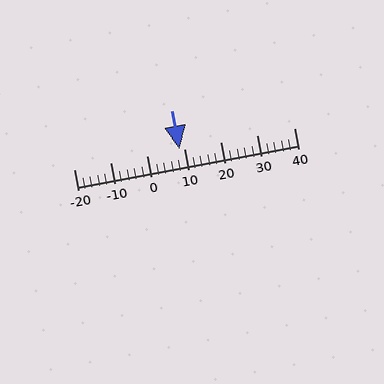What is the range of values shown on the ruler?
The ruler shows values from -20 to 40.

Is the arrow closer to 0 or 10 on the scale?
The arrow is closer to 10.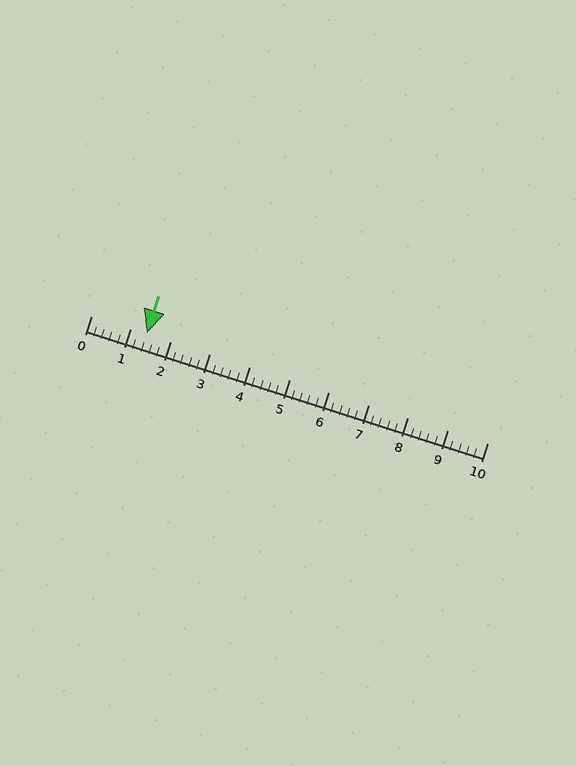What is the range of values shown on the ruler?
The ruler shows values from 0 to 10.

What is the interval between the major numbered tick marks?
The major tick marks are spaced 1 units apart.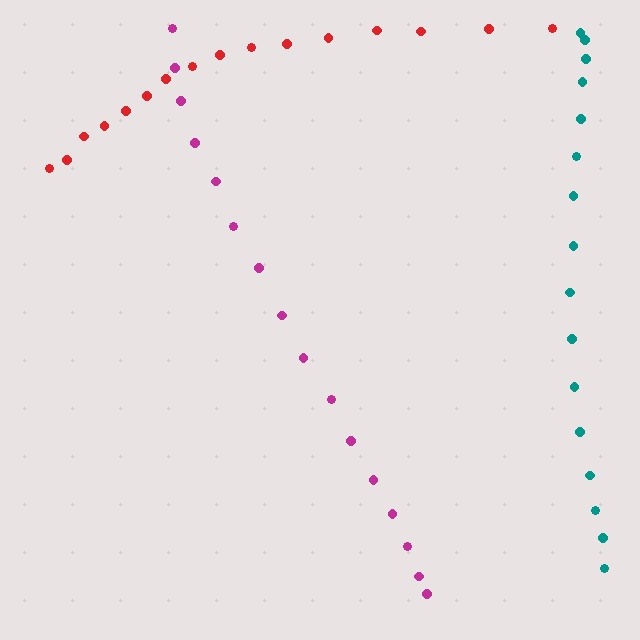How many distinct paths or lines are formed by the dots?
There are 3 distinct paths.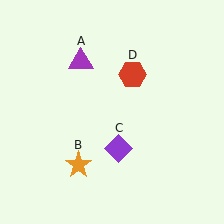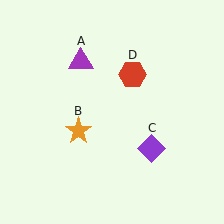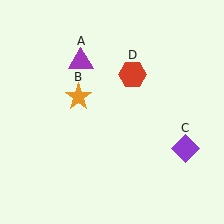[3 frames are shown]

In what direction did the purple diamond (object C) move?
The purple diamond (object C) moved right.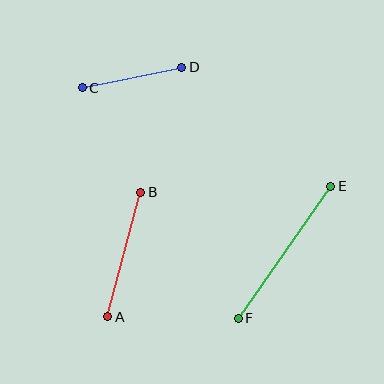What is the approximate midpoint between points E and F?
The midpoint is at approximately (284, 252) pixels.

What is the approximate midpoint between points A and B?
The midpoint is at approximately (124, 255) pixels.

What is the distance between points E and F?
The distance is approximately 161 pixels.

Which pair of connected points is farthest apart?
Points E and F are farthest apart.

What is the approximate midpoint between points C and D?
The midpoint is at approximately (132, 77) pixels.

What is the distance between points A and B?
The distance is approximately 128 pixels.